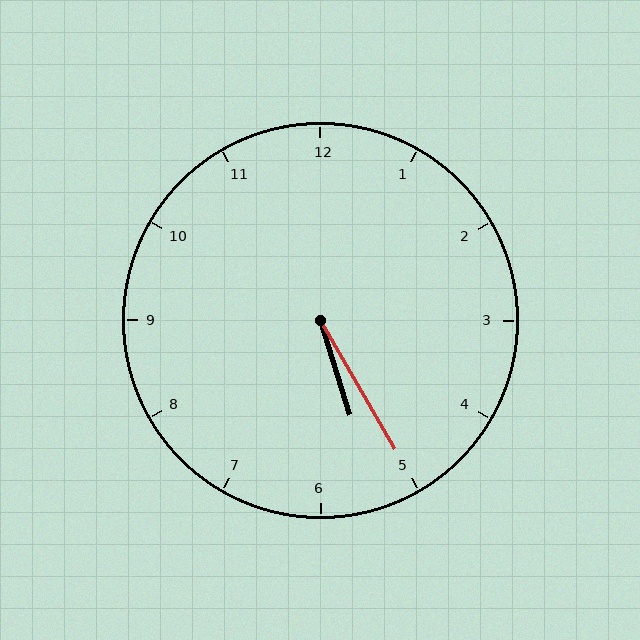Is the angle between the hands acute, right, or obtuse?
It is acute.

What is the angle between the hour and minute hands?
Approximately 12 degrees.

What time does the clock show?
5:25.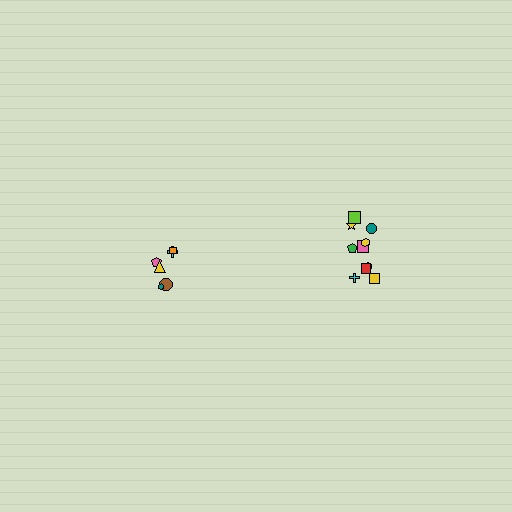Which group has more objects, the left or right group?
The right group.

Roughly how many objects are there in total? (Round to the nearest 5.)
Roughly 15 objects in total.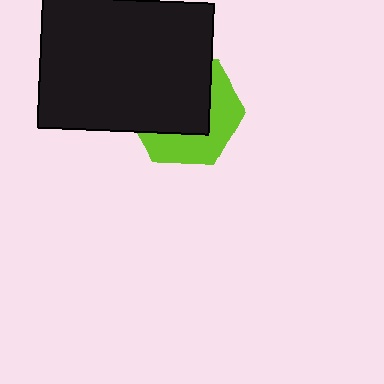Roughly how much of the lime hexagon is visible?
A small part of it is visible (roughly 41%).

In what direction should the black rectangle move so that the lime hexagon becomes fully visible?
The black rectangle should move toward the upper-left. That is the shortest direction to clear the overlap and leave the lime hexagon fully visible.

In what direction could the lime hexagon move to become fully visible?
The lime hexagon could move toward the lower-right. That would shift it out from behind the black rectangle entirely.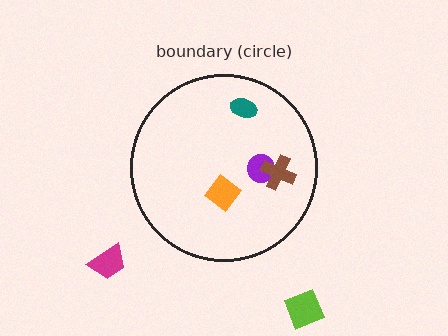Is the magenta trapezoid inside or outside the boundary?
Outside.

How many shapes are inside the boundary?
4 inside, 2 outside.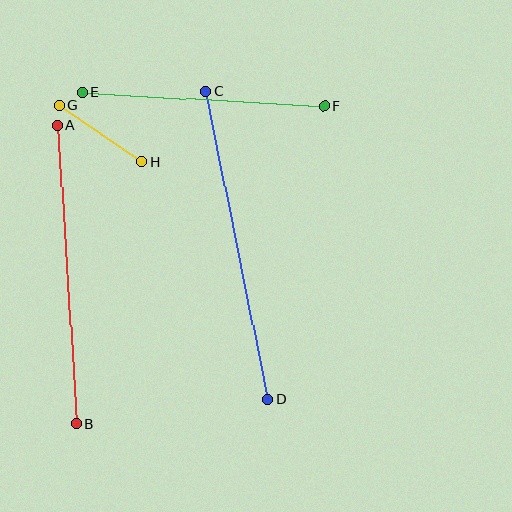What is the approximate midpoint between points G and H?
The midpoint is at approximately (100, 134) pixels.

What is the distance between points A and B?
The distance is approximately 299 pixels.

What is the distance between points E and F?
The distance is approximately 242 pixels.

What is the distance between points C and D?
The distance is approximately 314 pixels.